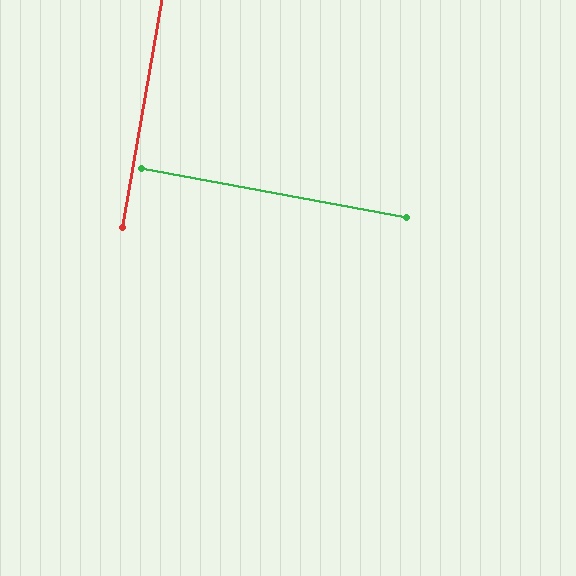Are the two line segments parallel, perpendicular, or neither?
Perpendicular — they meet at approximately 89°.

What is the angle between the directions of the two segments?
Approximately 89 degrees.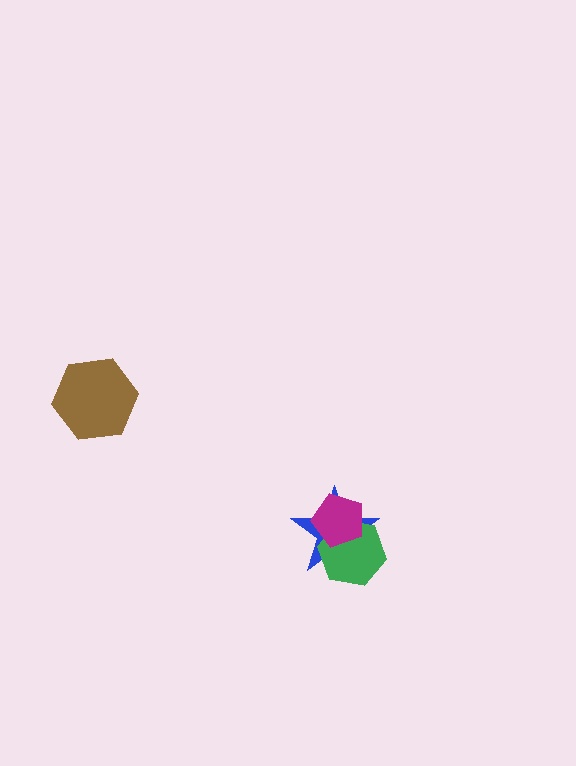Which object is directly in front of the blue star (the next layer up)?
The green hexagon is directly in front of the blue star.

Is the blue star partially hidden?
Yes, it is partially covered by another shape.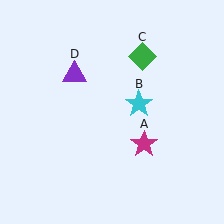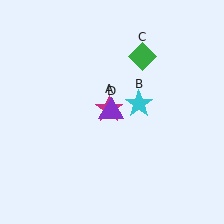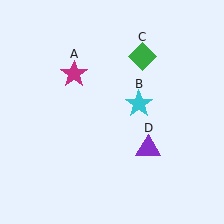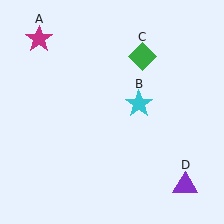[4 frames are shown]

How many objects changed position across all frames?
2 objects changed position: magenta star (object A), purple triangle (object D).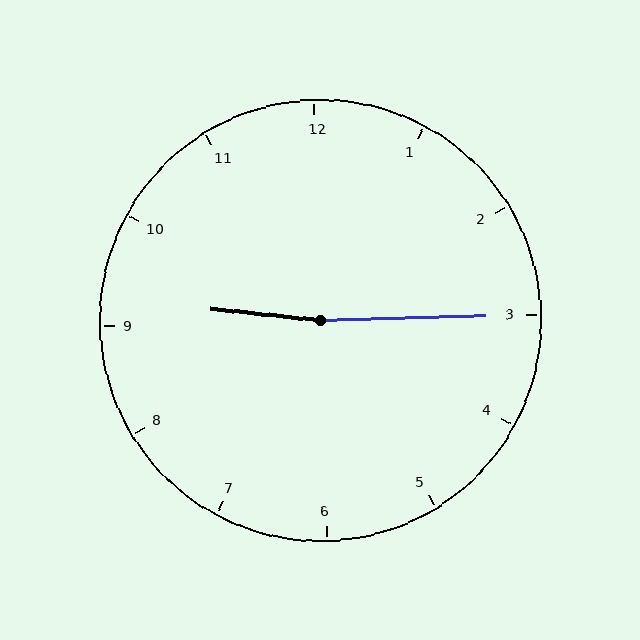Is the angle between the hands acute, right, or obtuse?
It is obtuse.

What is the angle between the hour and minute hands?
Approximately 172 degrees.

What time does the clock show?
9:15.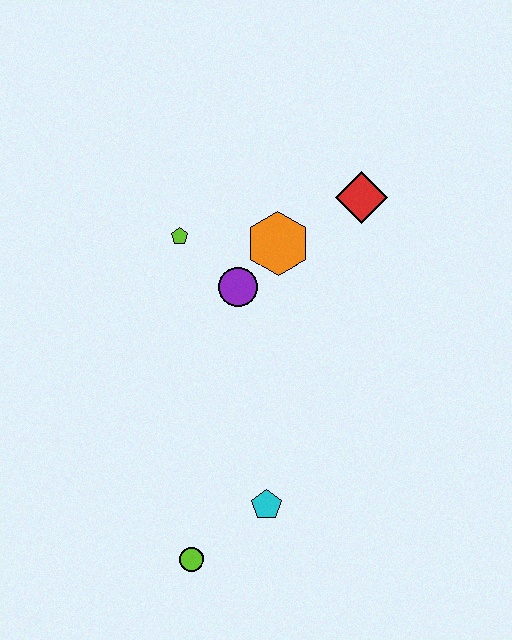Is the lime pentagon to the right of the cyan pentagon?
No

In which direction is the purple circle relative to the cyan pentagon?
The purple circle is above the cyan pentagon.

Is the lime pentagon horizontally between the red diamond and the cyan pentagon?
No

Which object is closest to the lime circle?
The cyan pentagon is closest to the lime circle.